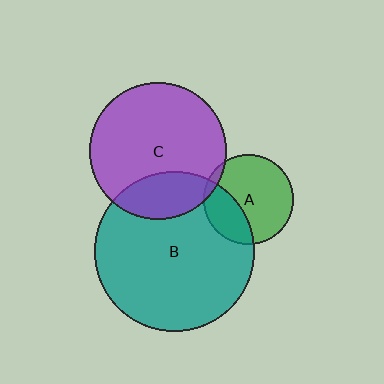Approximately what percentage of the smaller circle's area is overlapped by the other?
Approximately 25%.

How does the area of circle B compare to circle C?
Approximately 1.4 times.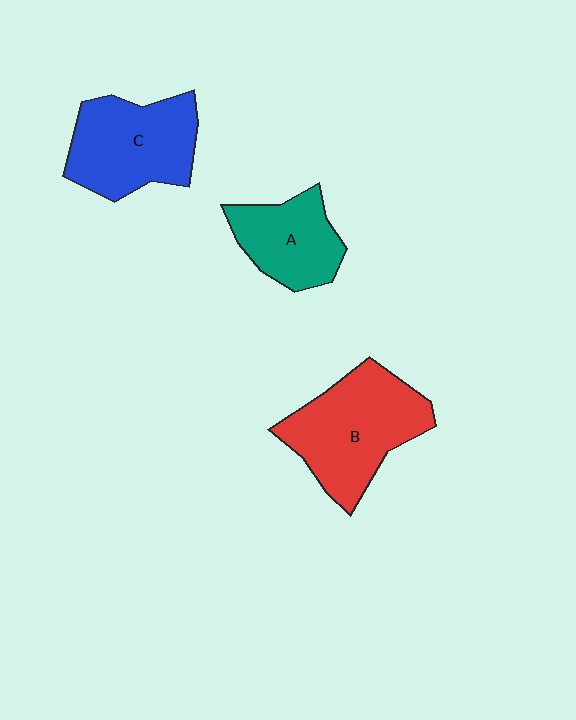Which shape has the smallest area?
Shape A (teal).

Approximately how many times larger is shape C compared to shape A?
Approximately 1.4 times.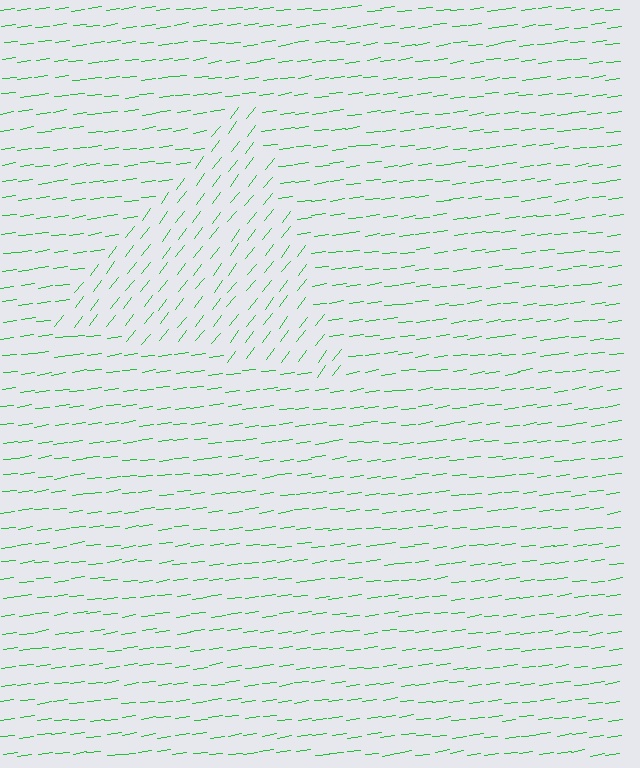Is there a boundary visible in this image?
Yes, there is a texture boundary formed by a change in line orientation.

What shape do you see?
I see a triangle.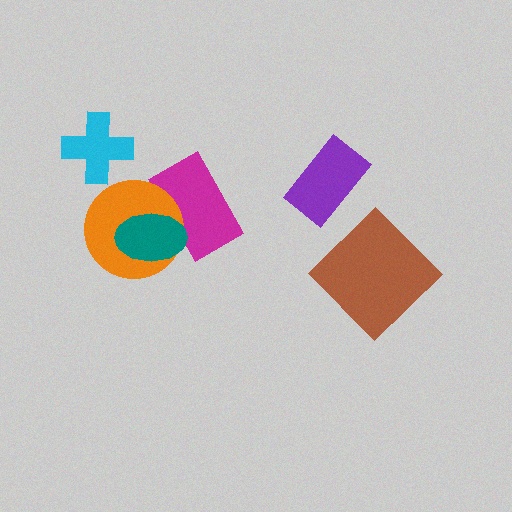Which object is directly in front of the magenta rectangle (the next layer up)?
The orange circle is directly in front of the magenta rectangle.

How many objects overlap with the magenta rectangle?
2 objects overlap with the magenta rectangle.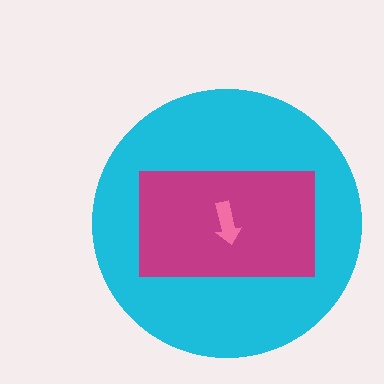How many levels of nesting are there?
3.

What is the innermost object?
The pink arrow.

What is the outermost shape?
The cyan circle.